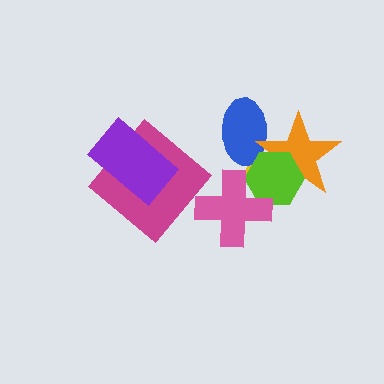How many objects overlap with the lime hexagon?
4 objects overlap with the lime hexagon.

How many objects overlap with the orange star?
3 objects overlap with the orange star.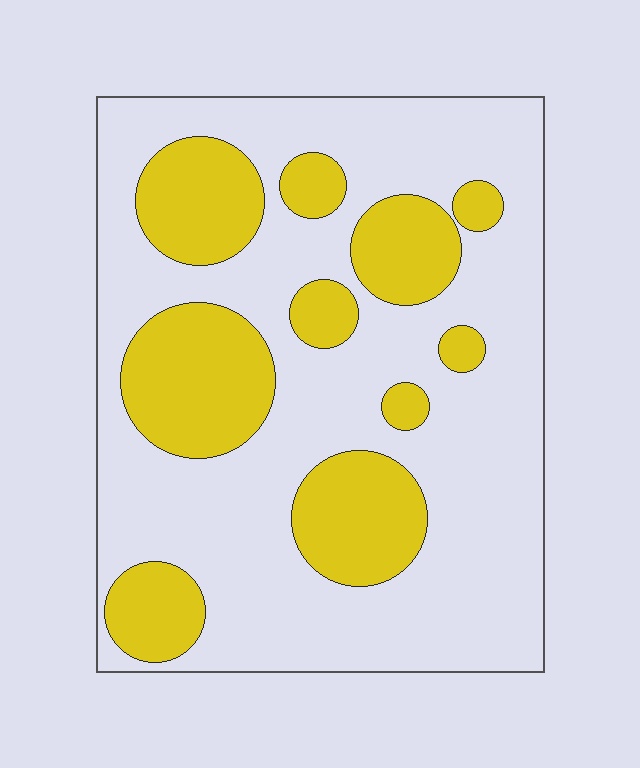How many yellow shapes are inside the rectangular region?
10.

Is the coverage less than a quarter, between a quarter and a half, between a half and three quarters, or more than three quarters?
Between a quarter and a half.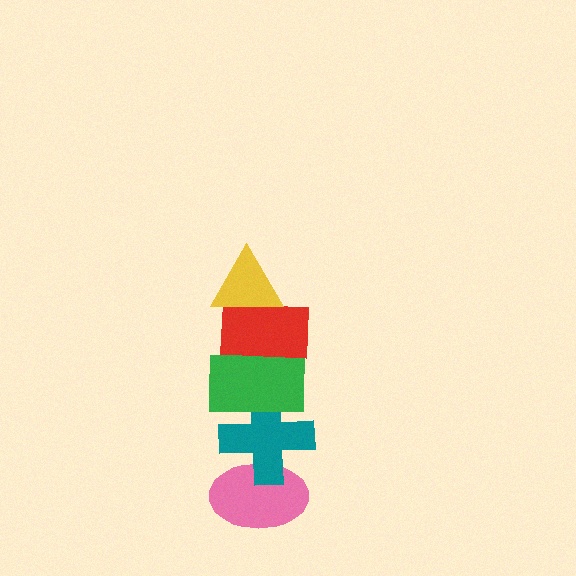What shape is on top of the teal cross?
The green rectangle is on top of the teal cross.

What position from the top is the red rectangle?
The red rectangle is 2nd from the top.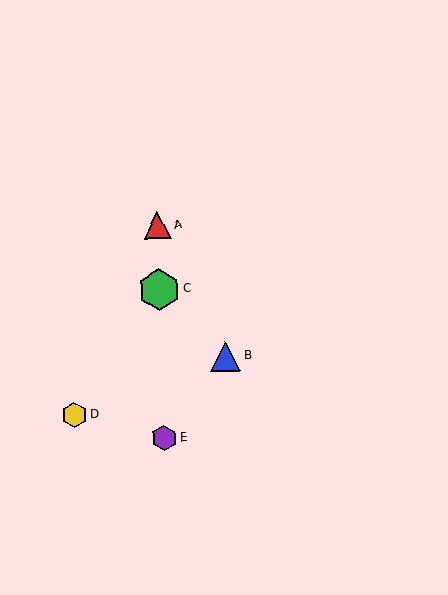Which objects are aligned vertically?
Objects A, C, E are aligned vertically.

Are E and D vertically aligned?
No, E is at x≈164 and D is at x≈74.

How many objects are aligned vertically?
3 objects (A, C, E) are aligned vertically.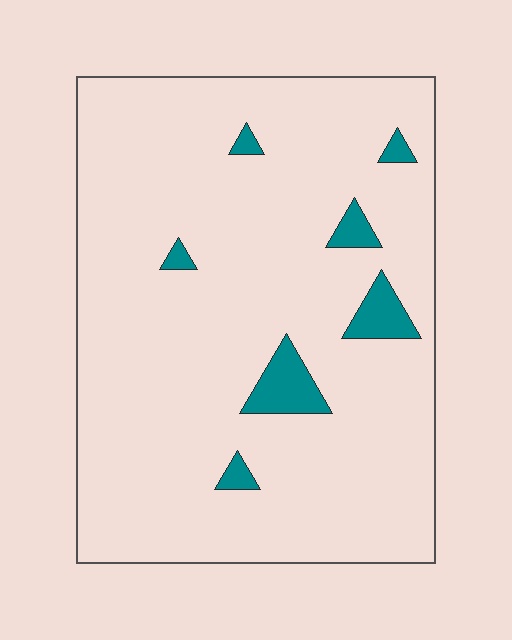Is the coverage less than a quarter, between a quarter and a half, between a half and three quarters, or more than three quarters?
Less than a quarter.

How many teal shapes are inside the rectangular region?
7.